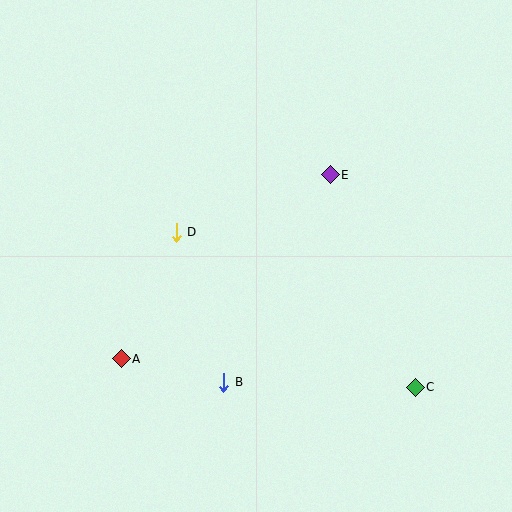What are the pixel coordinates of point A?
Point A is at (121, 359).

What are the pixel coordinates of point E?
Point E is at (330, 175).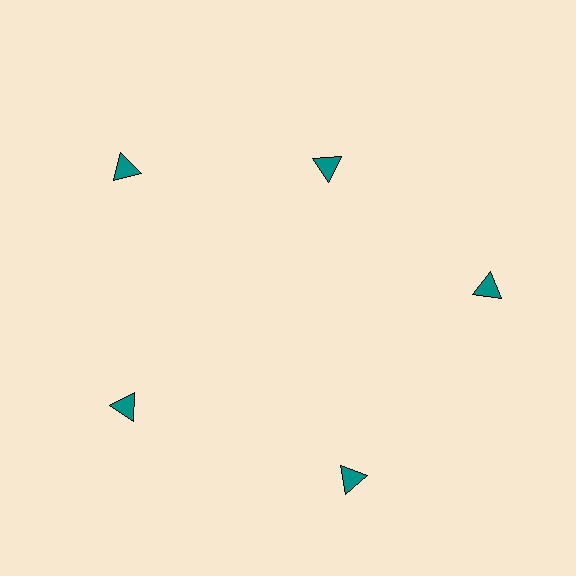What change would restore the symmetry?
The symmetry would be restored by moving it outward, back onto the ring so that all 5 triangles sit at equal angles and equal distance from the center.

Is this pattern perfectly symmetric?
No. The 5 teal triangles are arranged in a ring, but one element near the 1 o'clock position is pulled inward toward the center, breaking the 5-fold rotational symmetry.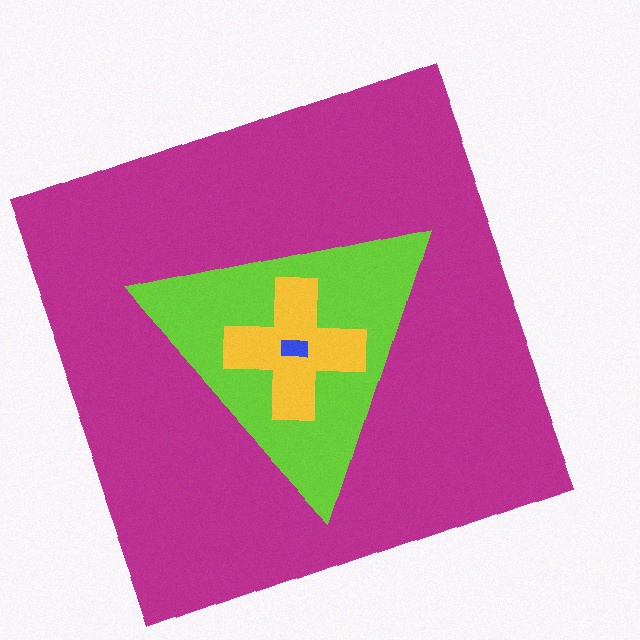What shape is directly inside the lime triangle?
The yellow cross.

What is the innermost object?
The blue rectangle.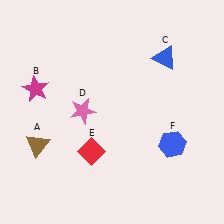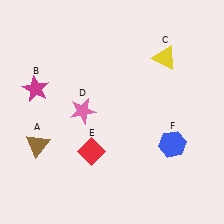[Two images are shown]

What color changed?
The triangle (C) changed from blue in Image 1 to yellow in Image 2.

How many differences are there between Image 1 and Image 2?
There is 1 difference between the two images.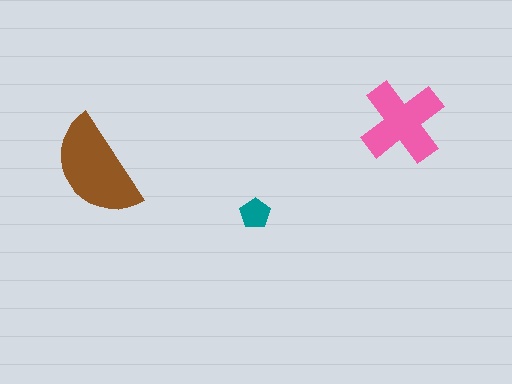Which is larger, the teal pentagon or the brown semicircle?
The brown semicircle.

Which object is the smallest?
The teal pentagon.